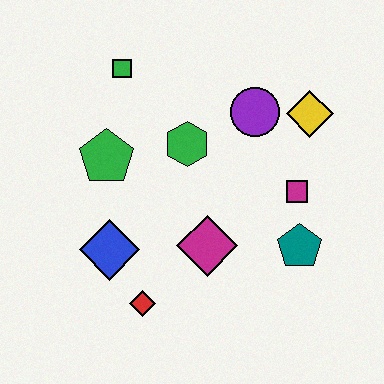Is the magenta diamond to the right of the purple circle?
No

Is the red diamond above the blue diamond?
No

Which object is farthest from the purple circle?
The red diamond is farthest from the purple circle.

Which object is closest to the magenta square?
The teal pentagon is closest to the magenta square.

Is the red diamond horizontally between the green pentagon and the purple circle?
Yes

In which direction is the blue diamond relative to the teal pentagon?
The blue diamond is to the left of the teal pentagon.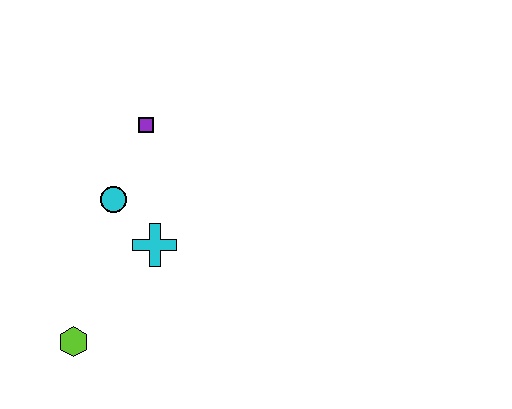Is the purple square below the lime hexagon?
No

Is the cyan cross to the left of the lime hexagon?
No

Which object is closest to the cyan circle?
The cyan cross is closest to the cyan circle.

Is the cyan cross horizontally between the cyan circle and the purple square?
No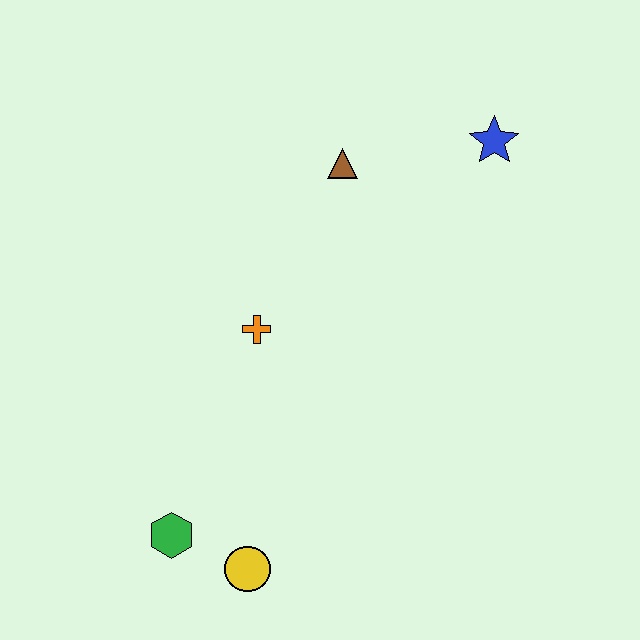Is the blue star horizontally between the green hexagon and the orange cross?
No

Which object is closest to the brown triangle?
The blue star is closest to the brown triangle.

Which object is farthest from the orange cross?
The blue star is farthest from the orange cross.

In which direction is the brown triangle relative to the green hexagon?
The brown triangle is above the green hexagon.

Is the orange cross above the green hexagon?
Yes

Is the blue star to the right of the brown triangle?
Yes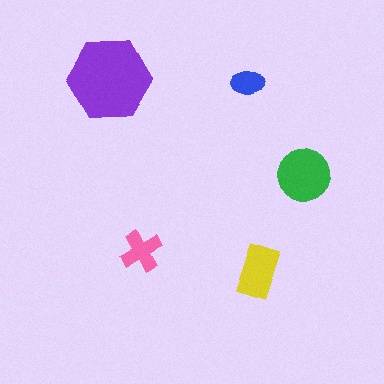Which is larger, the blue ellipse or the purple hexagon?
The purple hexagon.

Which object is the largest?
The purple hexagon.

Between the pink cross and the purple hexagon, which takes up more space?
The purple hexagon.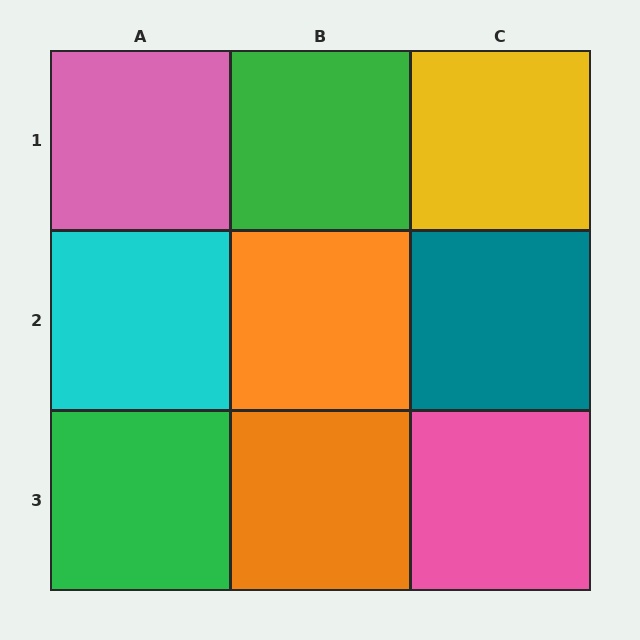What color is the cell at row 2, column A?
Cyan.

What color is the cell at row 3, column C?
Pink.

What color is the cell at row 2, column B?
Orange.